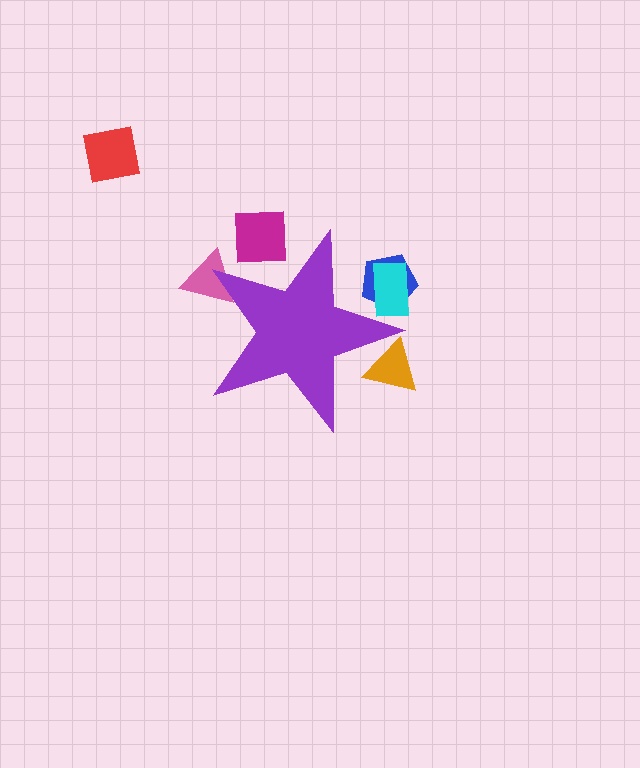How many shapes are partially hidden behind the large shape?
5 shapes are partially hidden.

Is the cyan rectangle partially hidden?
Yes, the cyan rectangle is partially hidden behind the purple star.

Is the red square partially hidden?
No, the red square is fully visible.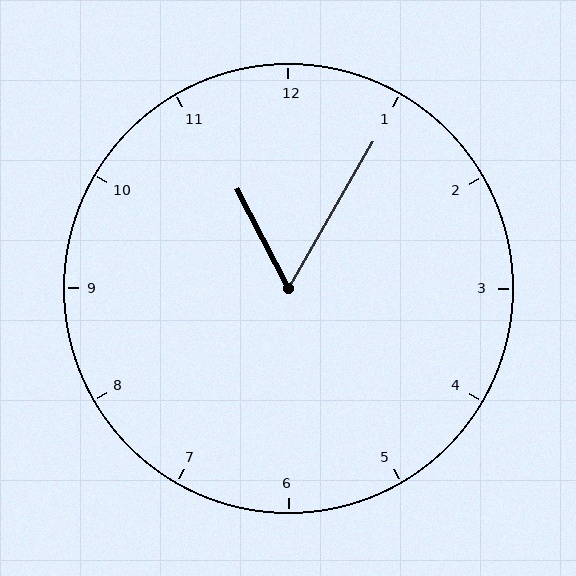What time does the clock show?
11:05.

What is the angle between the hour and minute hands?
Approximately 58 degrees.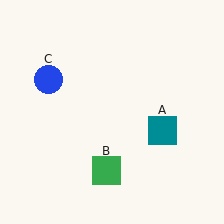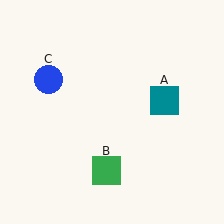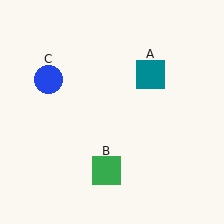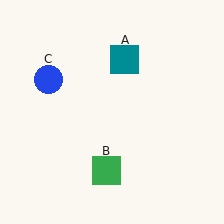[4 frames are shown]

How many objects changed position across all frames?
1 object changed position: teal square (object A).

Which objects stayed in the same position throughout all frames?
Green square (object B) and blue circle (object C) remained stationary.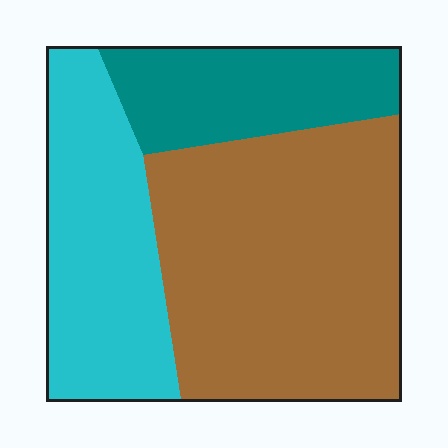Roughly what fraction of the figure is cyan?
Cyan covers around 30% of the figure.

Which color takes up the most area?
Brown, at roughly 50%.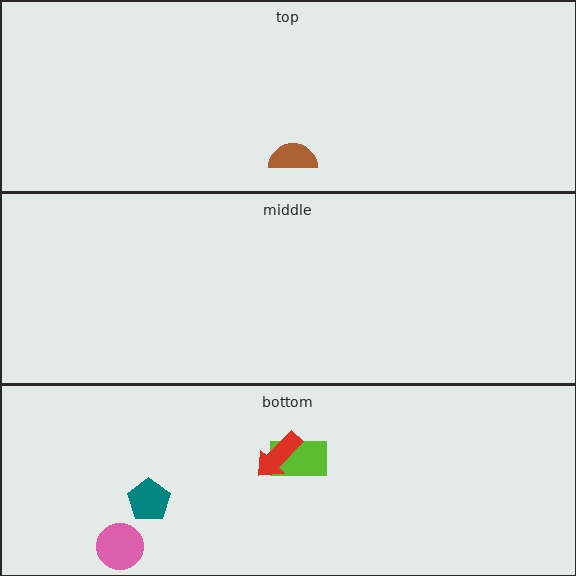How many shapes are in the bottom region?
4.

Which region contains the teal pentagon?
The bottom region.